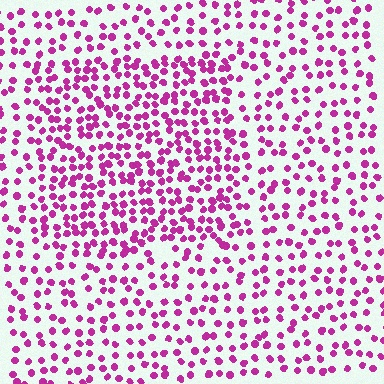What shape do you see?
I see a rectangle.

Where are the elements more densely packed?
The elements are more densely packed inside the rectangle boundary.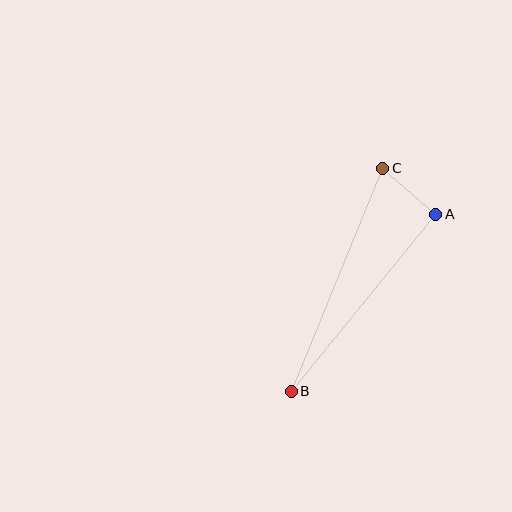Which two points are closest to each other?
Points A and C are closest to each other.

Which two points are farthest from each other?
Points B and C are farthest from each other.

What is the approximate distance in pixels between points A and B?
The distance between A and B is approximately 229 pixels.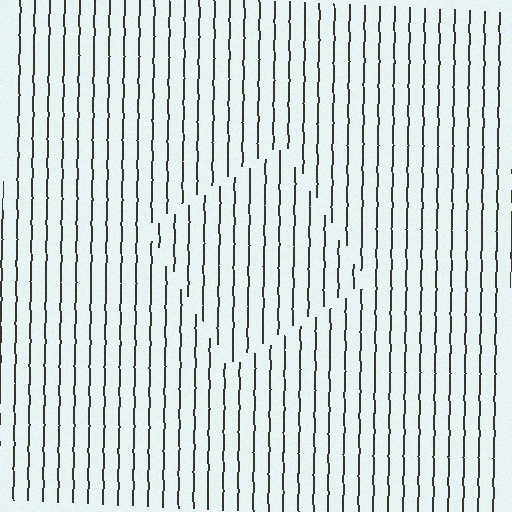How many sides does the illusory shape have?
4 sides — the line-ends trace a square.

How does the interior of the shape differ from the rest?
The interior of the shape contains the same grating, shifted by half a period — the contour is defined by the phase discontinuity where line-ends from the inner and outer gratings abut.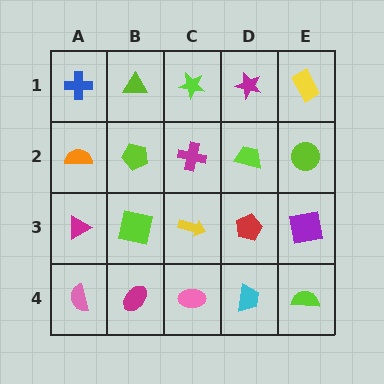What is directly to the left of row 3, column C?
A lime square.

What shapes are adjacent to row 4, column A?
A magenta triangle (row 3, column A), a magenta ellipse (row 4, column B).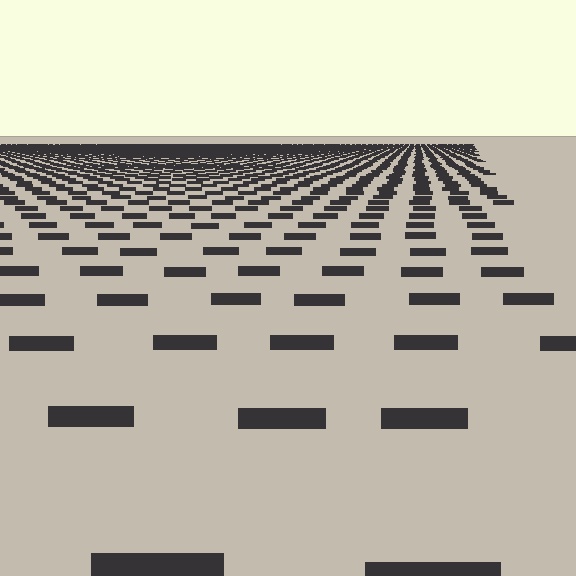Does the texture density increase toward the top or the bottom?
Density increases toward the top.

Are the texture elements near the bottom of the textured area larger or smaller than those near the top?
Larger. Near the bottom, elements are closer to the viewer and appear at a bigger on-screen size.